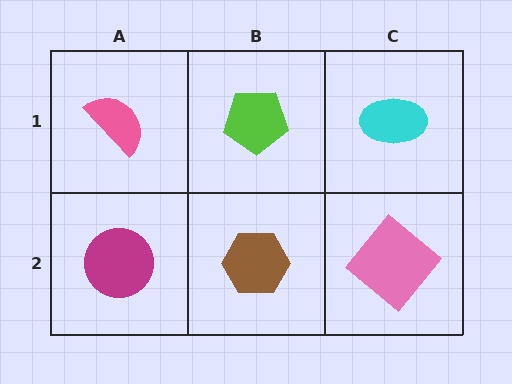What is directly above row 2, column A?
A pink semicircle.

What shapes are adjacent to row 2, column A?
A pink semicircle (row 1, column A), a brown hexagon (row 2, column B).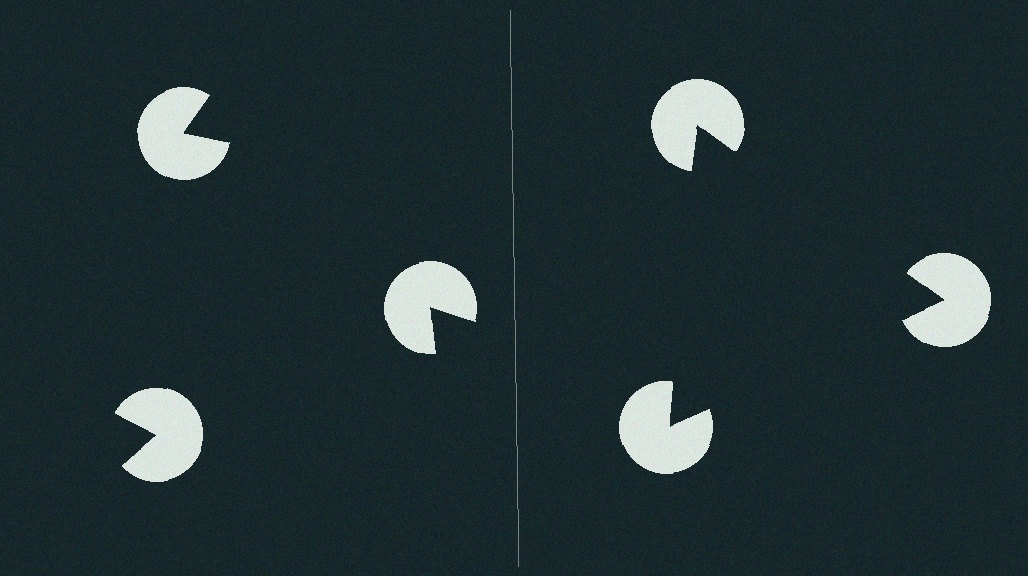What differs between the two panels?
The pac-man discs are positioned identically on both sides; only the wedge orientations differ. On the right they align to a triangle; on the left they are misaligned.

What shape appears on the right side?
An illusory triangle.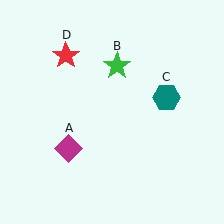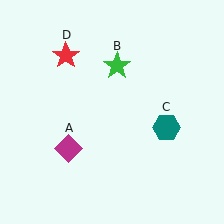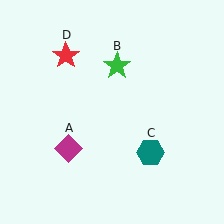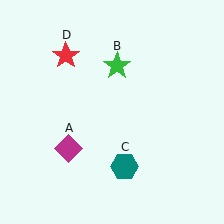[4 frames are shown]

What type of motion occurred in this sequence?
The teal hexagon (object C) rotated clockwise around the center of the scene.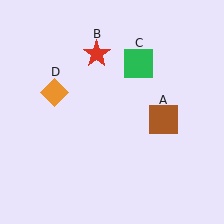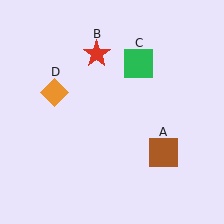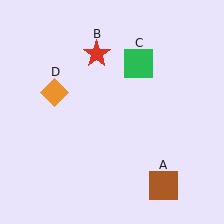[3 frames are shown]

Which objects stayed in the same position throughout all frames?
Red star (object B) and green square (object C) and orange diamond (object D) remained stationary.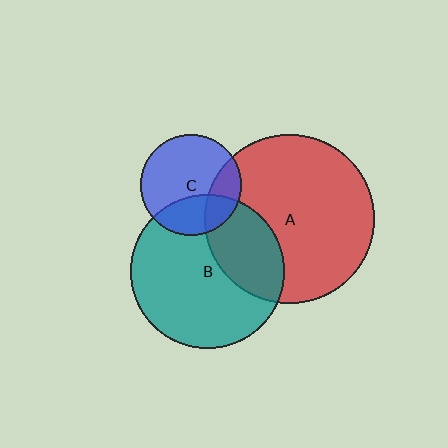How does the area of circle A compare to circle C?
Approximately 2.8 times.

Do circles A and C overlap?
Yes.